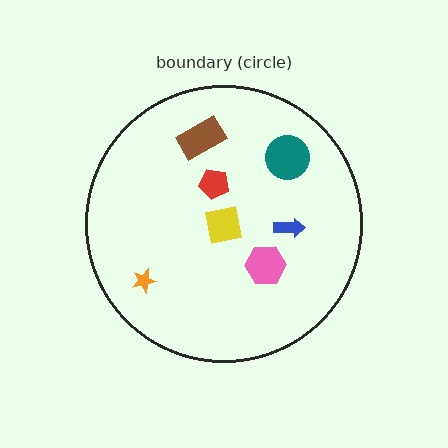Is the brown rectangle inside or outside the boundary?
Inside.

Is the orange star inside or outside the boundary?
Inside.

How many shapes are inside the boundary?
7 inside, 0 outside.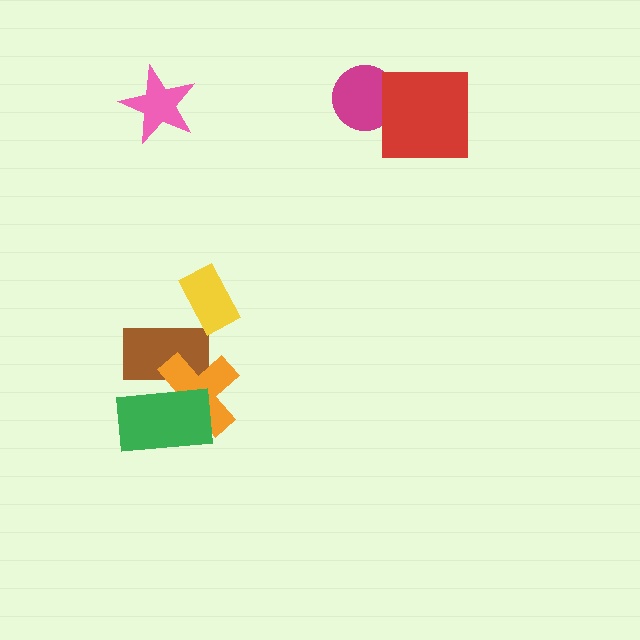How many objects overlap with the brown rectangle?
2 objects overlap with the brown rectangle.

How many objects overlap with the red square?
1 object overlaps with the red square.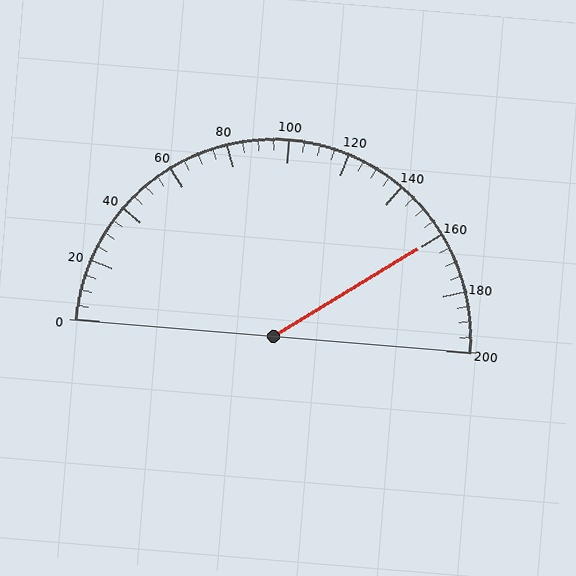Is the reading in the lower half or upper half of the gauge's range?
The reading is in the upper half of the range (0 to 200).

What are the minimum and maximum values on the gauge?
The gauge ranges from 0 to 200.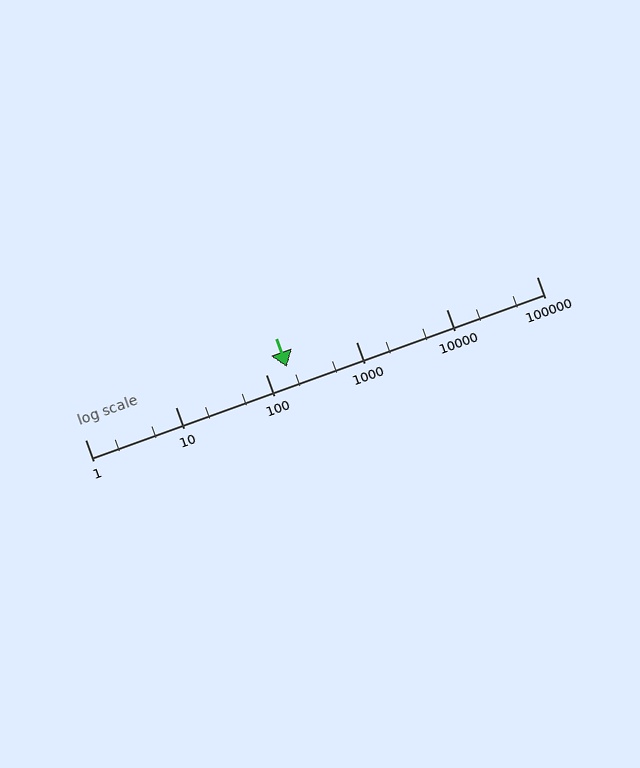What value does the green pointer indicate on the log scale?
The pointer indicates approximately 170.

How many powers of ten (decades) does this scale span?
The scale spans 5 decades, from 1 to 100000.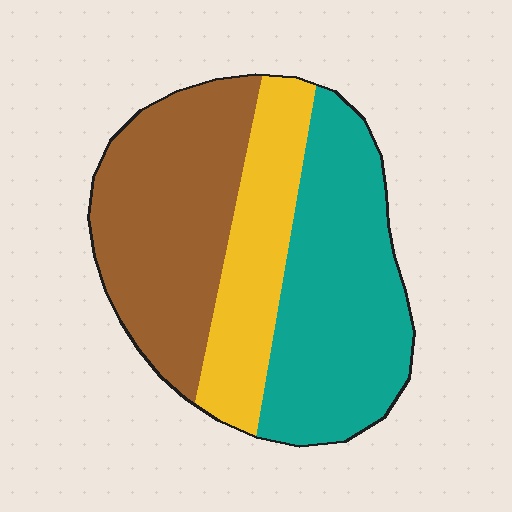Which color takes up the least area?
Yellow, at roughly 25%.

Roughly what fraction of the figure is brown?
Brown takes up between a third and a half of the figure.